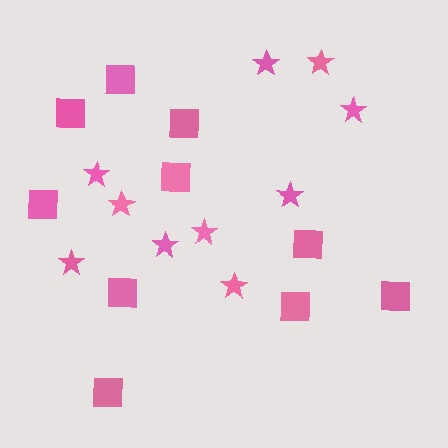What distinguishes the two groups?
There are 2 groups: one group of squares (10) and one group of stars (10).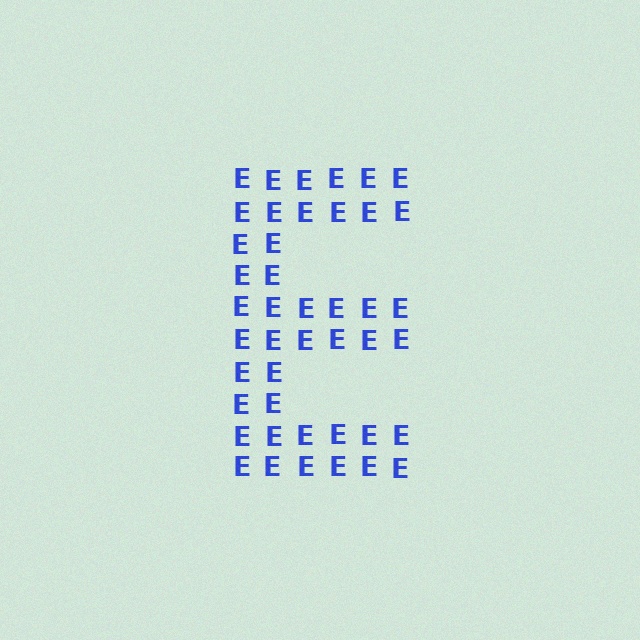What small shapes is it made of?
It is made of small letter E's.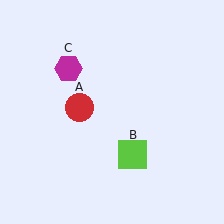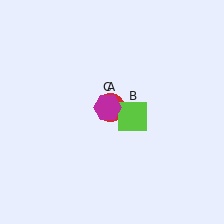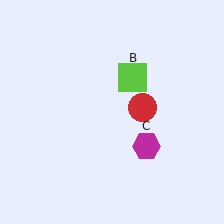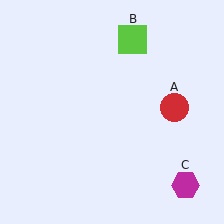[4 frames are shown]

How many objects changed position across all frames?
3 objects changed position: red circle (object A), lime square (object B), magenta hexagon (object C).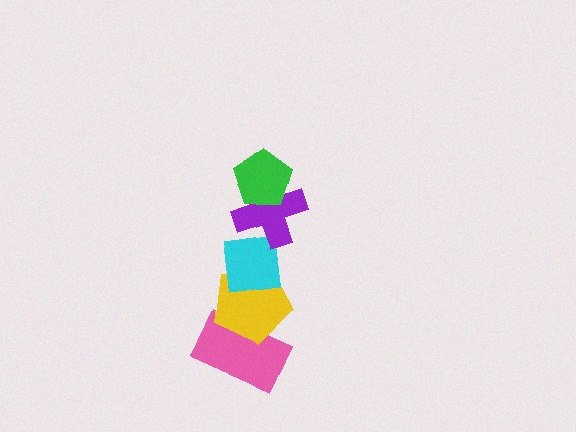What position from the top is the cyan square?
The cyan square is 3rd from the top.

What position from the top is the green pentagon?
The green pentagon is 1st from the top.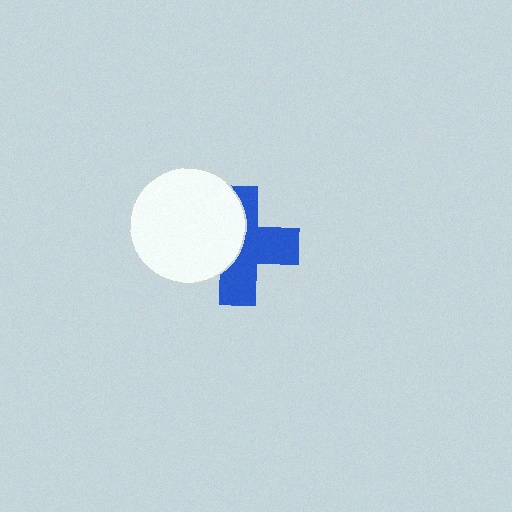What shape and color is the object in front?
The object in front is a white circle.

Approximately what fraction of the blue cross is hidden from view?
Roughly 43% of the blue cross is hidden behind the white circle.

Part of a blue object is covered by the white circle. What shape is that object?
It is a cross.